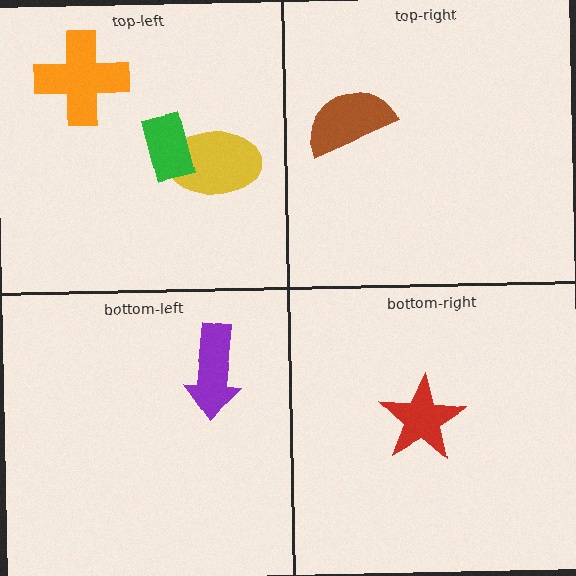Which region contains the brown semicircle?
The top-right region.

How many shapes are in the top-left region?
3.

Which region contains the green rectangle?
The top-left region.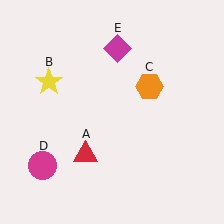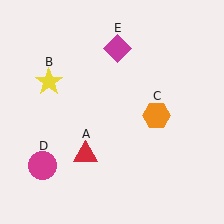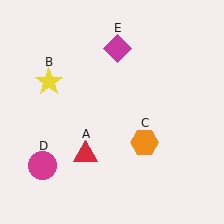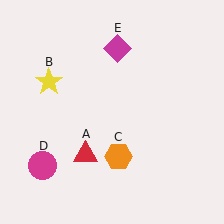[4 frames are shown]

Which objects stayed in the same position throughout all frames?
Red triangle (object A) and yellow star (object B) and magenta circle (object D) and magenta diamond (object E) remained stationary.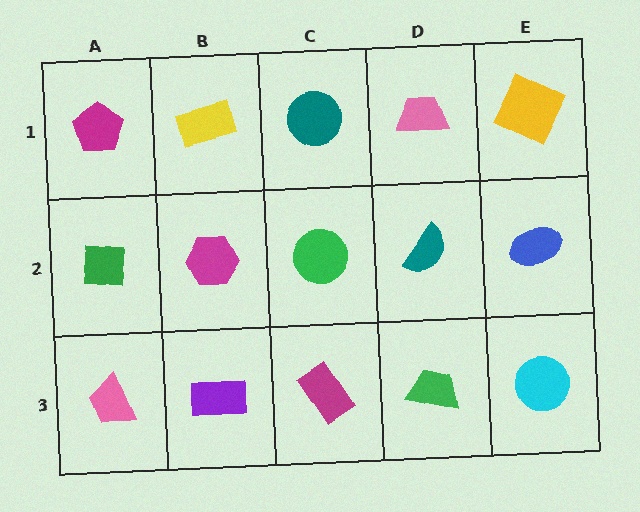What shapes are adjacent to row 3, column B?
A magenta hexagon (row 2, column B), a pink trapezoid (row 3, column A), a magenta rectangle (row 3, column C).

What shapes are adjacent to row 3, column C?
A green circle (row 2, column C), a purple rectangle (row 3, column B), a green trapezoid (row 3, column D).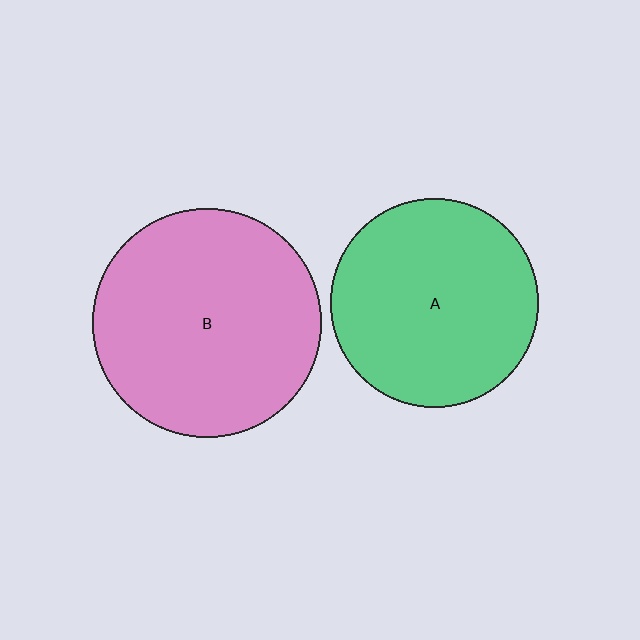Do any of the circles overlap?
No, none of the circles overlap.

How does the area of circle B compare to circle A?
Approximately 1.2 times.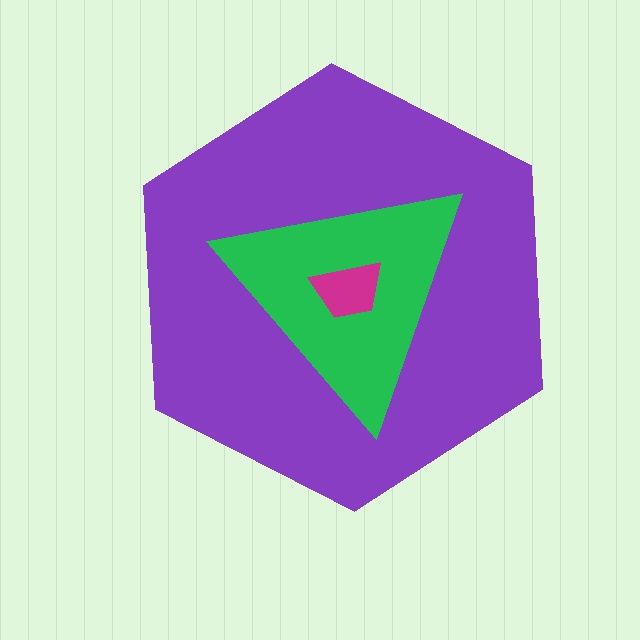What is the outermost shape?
The purple hexagon.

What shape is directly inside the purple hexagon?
The green triangle.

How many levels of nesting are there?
3.